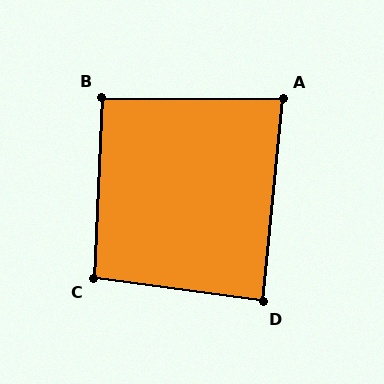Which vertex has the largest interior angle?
C, at approximately 96 degrees.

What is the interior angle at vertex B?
Approximately 92 degrees (approximately right).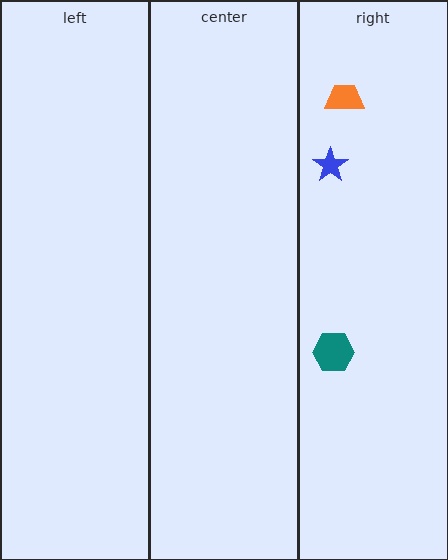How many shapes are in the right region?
3.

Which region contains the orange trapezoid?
The right region.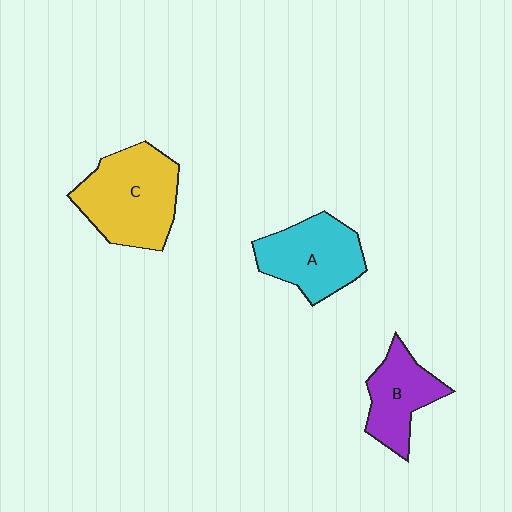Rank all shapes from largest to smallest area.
From largest to smallest: C (yellow), A (cyan), B (purple).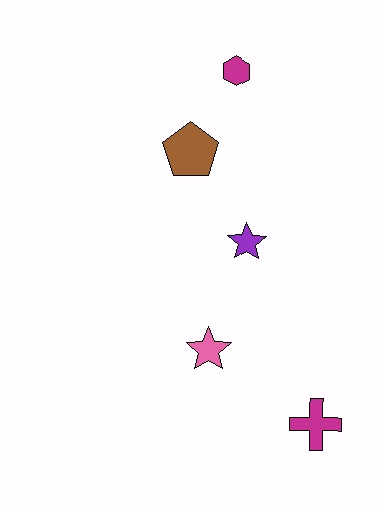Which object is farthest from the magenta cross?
The magenta hexagon is farthest from the magenta cross.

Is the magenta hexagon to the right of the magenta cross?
No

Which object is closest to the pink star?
The purple star is closest to the pink star.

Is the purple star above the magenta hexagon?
No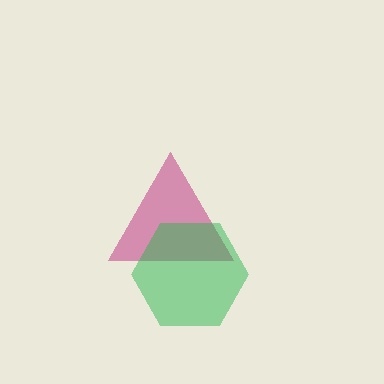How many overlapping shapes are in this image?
There are 2 overlapping shapes in the image.